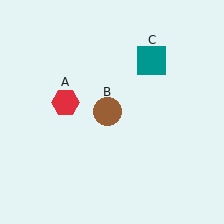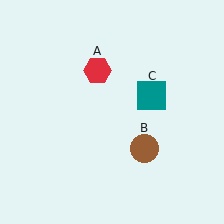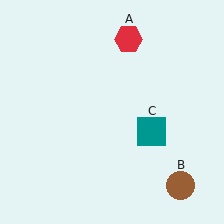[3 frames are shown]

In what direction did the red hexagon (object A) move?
The red hexagon (object A) moved up and to the right.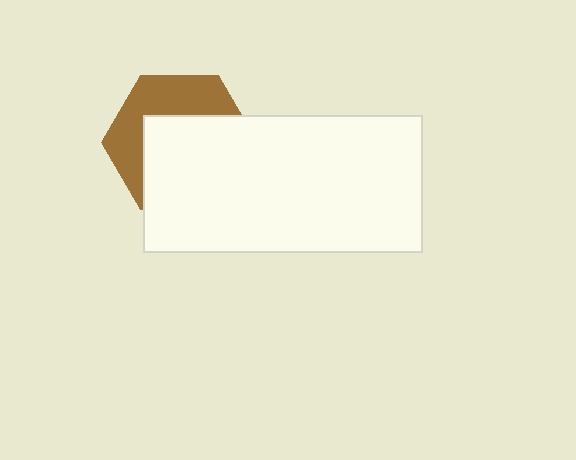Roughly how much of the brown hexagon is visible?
A small part of it is visible (roughly 42%).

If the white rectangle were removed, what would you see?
You would see the complete brown hexagon.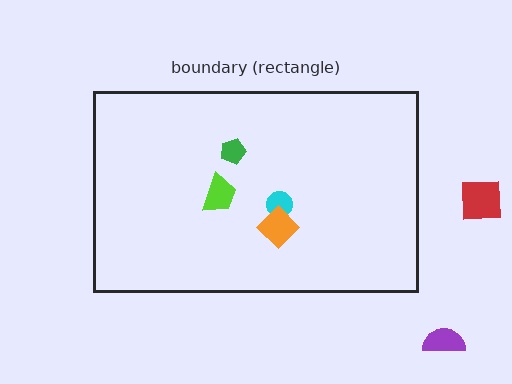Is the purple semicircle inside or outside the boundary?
Outside.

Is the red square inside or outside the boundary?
Outside.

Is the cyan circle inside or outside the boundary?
Inside.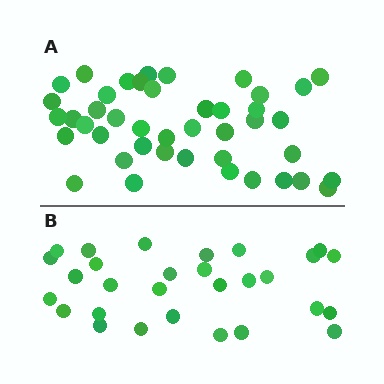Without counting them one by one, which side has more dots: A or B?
Region A (the top region) has more dots.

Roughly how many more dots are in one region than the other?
Region A has approximately 15 more dots than region B.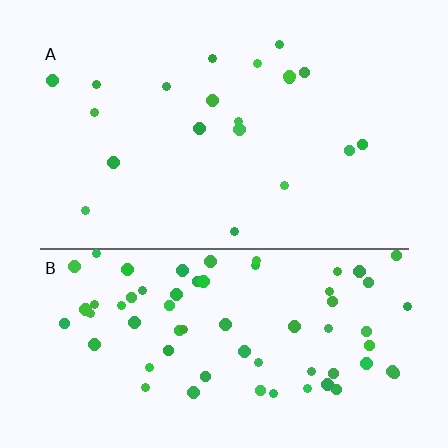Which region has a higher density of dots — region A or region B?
B (the bottom).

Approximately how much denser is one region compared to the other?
Approximately 3.4× — region B over region A.